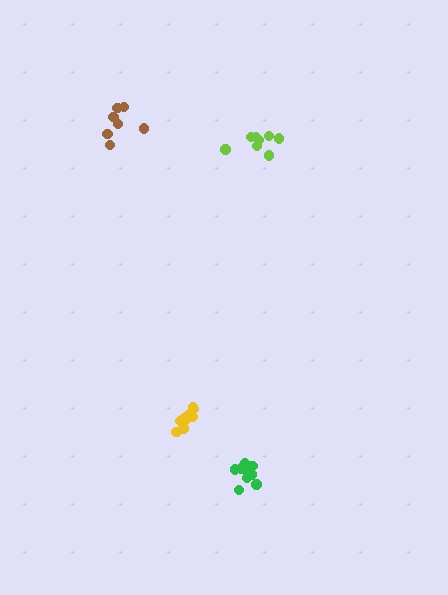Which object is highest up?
The brown cluster is topmost.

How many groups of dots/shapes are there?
There are 4 groups.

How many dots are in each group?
Group 1: 7 dots, Group 2: 9 dots, Group 3: 8 dots, Group 4: 9 dots (33 total).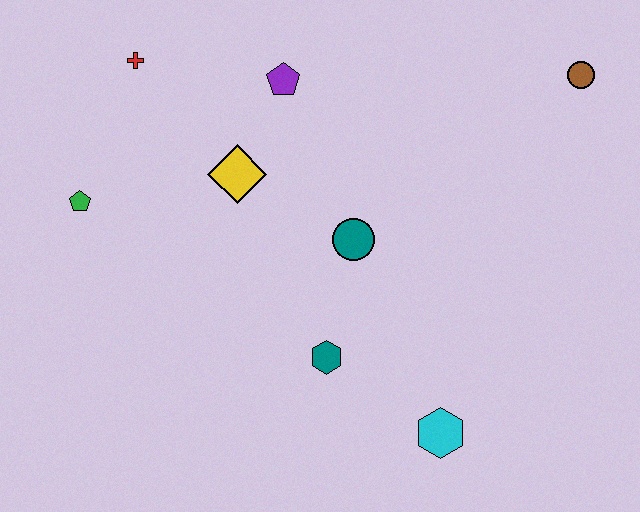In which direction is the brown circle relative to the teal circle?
The brown circle is to the right of the teal circle.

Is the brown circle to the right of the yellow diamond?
Yes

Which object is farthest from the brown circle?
The green pentagon is farthest from the brown circle.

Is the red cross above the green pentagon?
Yes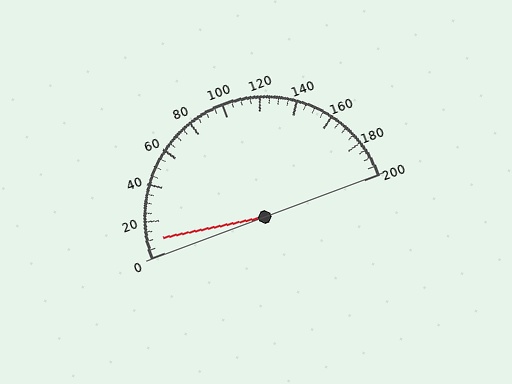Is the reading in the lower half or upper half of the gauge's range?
The reading is in the lower half of the range (0 to 200).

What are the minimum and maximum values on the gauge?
The gauge ranges from 0 to 200.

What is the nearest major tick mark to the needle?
The nearest major tick mark is 0.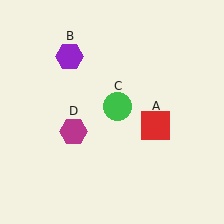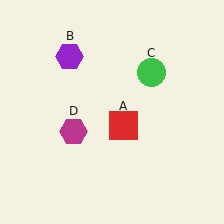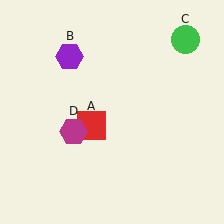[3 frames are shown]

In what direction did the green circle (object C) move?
The green circle (object C) moved up and to the right.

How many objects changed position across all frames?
2 objects changed position: red square (object A), green circle (object C).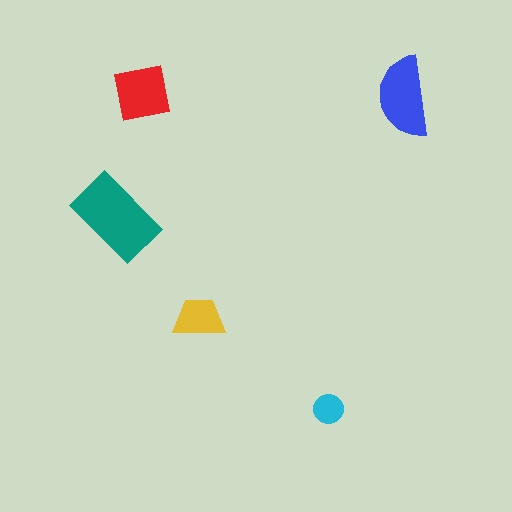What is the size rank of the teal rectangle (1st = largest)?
1st.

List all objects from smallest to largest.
The cyan circle, the yellow trapezoid, the red square, the blue semicircle, the teal rectangle.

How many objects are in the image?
There are 5 objects in the image.